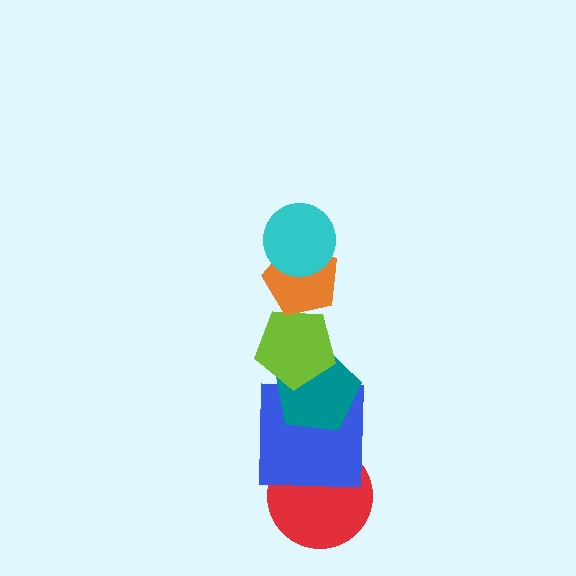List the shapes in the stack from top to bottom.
From top to bottom: the cyan circle, the orange pentagon, the lime pentagon, the teal pentagon, the blue square, the red circle.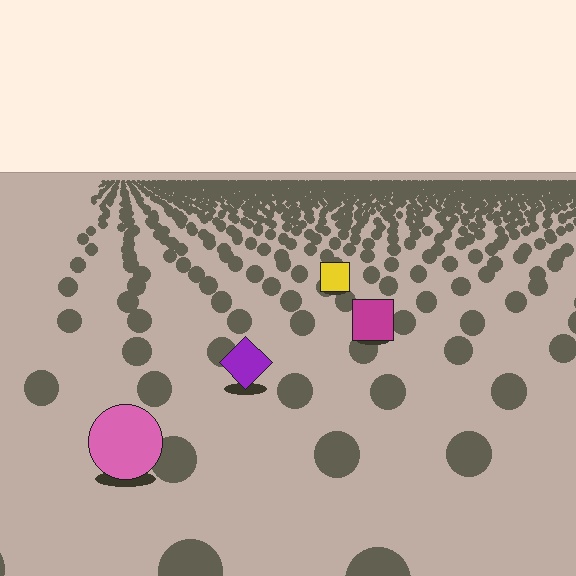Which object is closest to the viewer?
The pink circle is closest. The texture marks near it are larger and more spread out.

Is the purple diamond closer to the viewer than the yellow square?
Yes. The purple diamond is closer — you can tell from the texture gradient: the ground texture is coarser near it.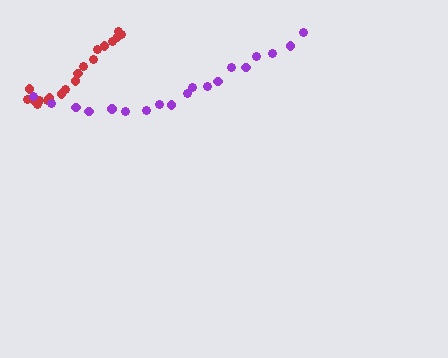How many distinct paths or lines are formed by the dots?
There are 2 distinct paths.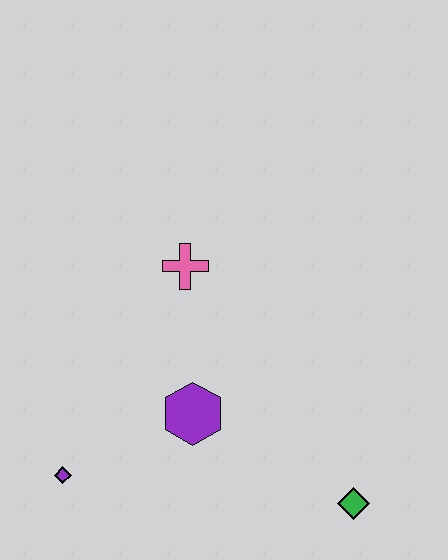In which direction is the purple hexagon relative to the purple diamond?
The purple hexagon is to the right of the purple diamond.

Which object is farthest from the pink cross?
The green diamond is farthest from the pink cross.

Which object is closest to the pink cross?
The purple hexagon is closest to the pink cross.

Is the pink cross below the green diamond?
No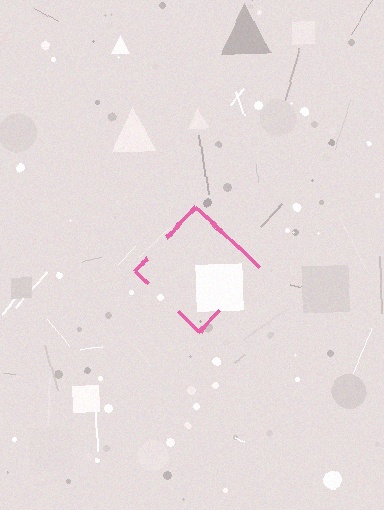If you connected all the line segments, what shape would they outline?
They would outline a diamond.